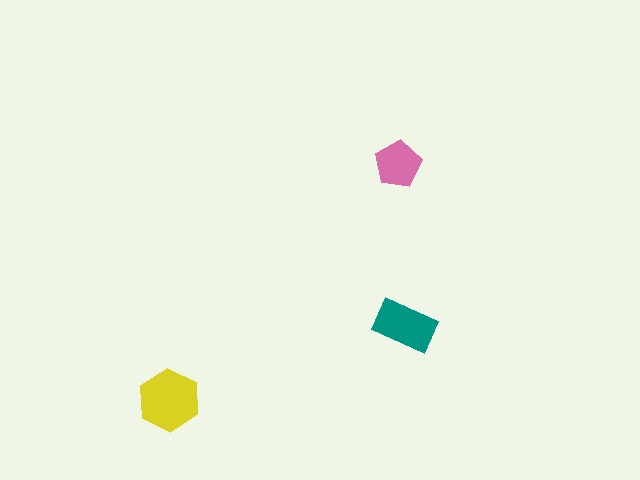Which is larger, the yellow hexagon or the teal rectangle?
The yellow hexagon.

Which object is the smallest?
The pink pentagon.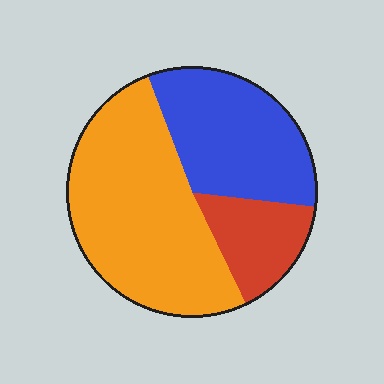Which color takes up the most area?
Orange, at roughly 50%.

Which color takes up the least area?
Red, at roughly 15%.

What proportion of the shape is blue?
Blue covers roughly 35% of the shape.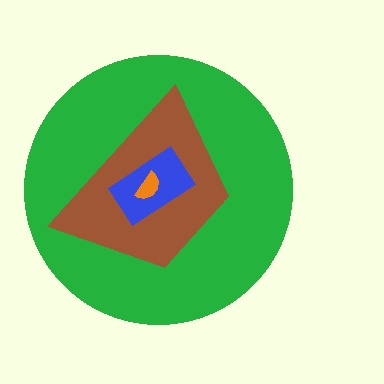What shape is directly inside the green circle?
The brown trapezoid.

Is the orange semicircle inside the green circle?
Yes.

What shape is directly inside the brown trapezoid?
The blue rectangle.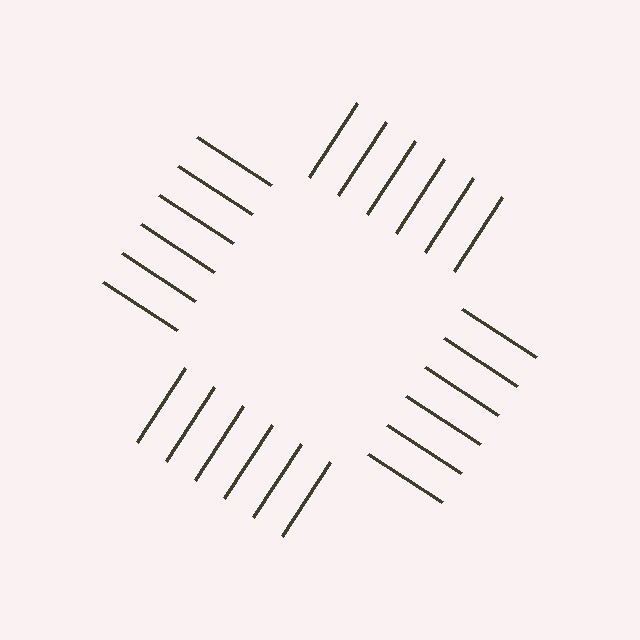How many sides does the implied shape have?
4 sides — the line-ends trace a square.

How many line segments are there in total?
24 — 6 along each of the 4 edges.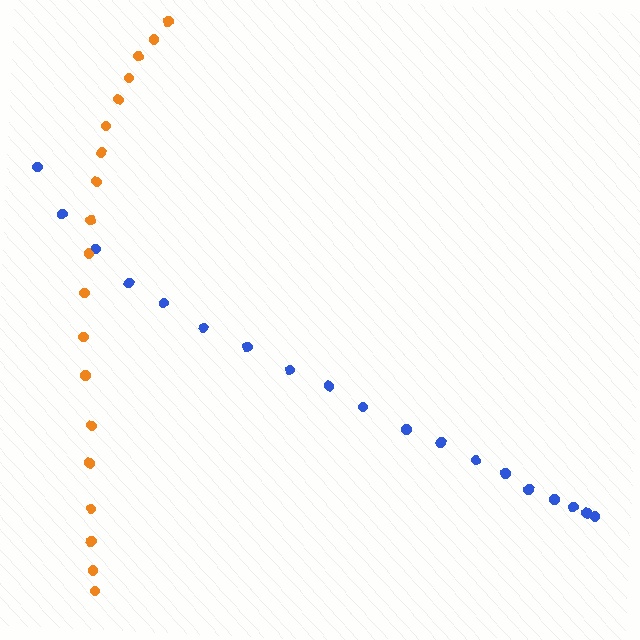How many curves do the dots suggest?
There are 2 distinct paths.